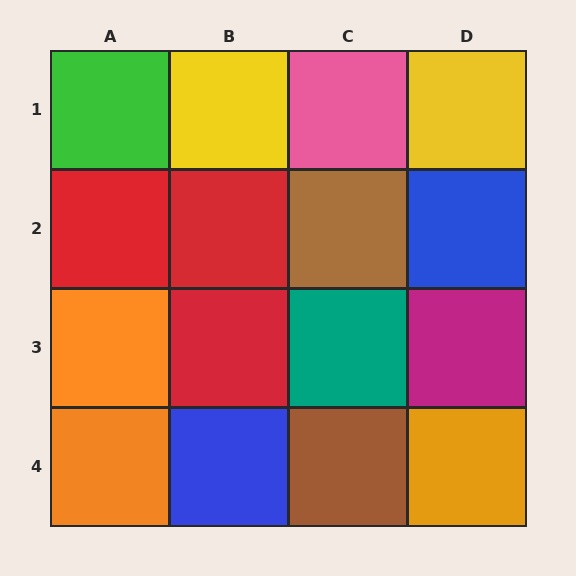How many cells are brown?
2 cells are brown.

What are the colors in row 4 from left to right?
Orange, blue, brown, orange.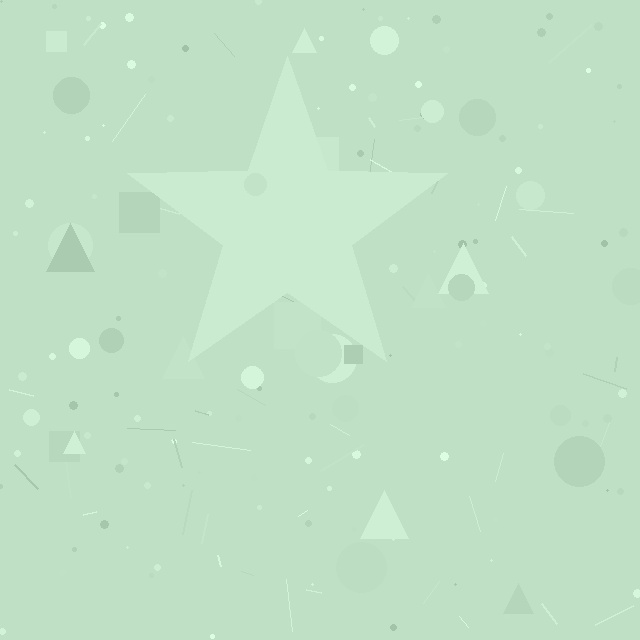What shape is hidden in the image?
A star is hidden in the image.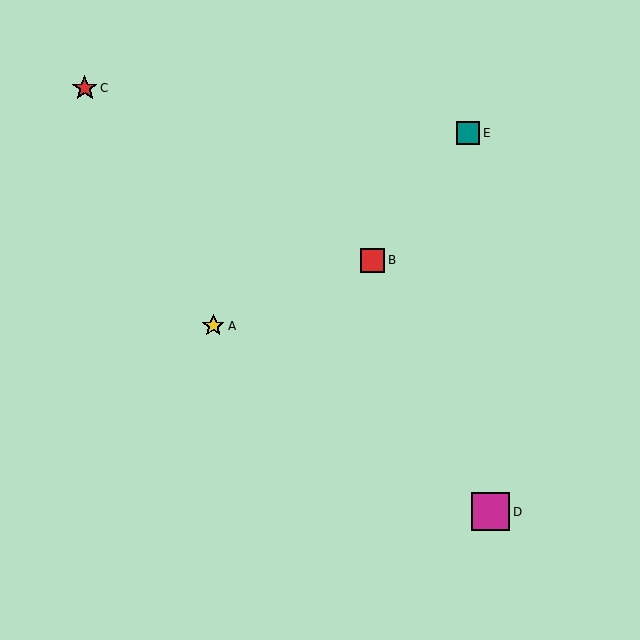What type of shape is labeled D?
Shape D is a magenta square.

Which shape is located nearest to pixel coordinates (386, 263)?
The red square (labeled B) at (373, 260) is nearest to that location.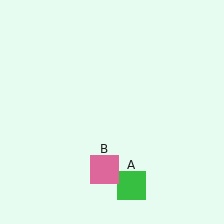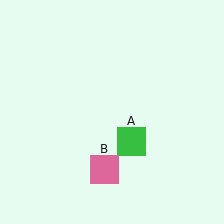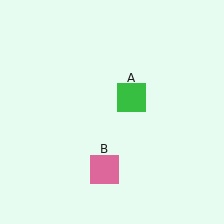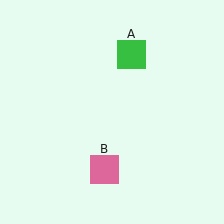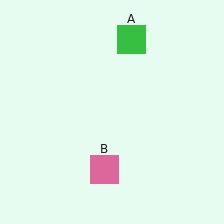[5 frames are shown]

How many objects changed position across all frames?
1 object changed position: green square (object A).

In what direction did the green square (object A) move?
The green square (object A) moved up.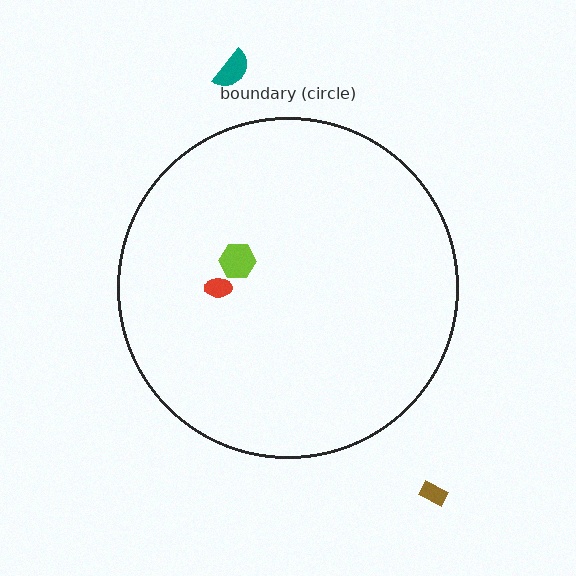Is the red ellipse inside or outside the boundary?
Inside.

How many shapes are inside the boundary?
2 inside, 2 outside.